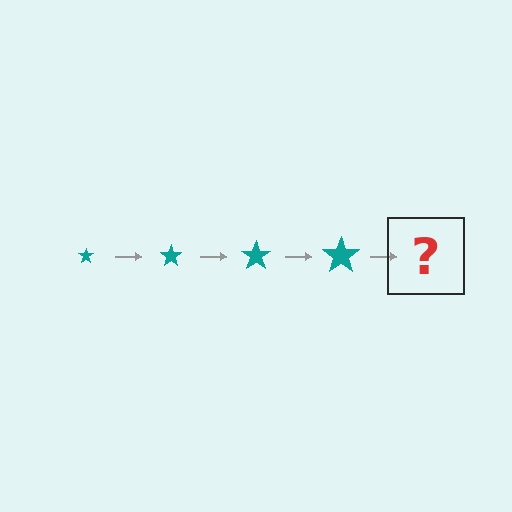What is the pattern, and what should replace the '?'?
The pattern is that the star gets progressively larger each step. The '?' should be a teal star, larger than the previous one.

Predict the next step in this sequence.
The next step is a teal star, larger than the previous one.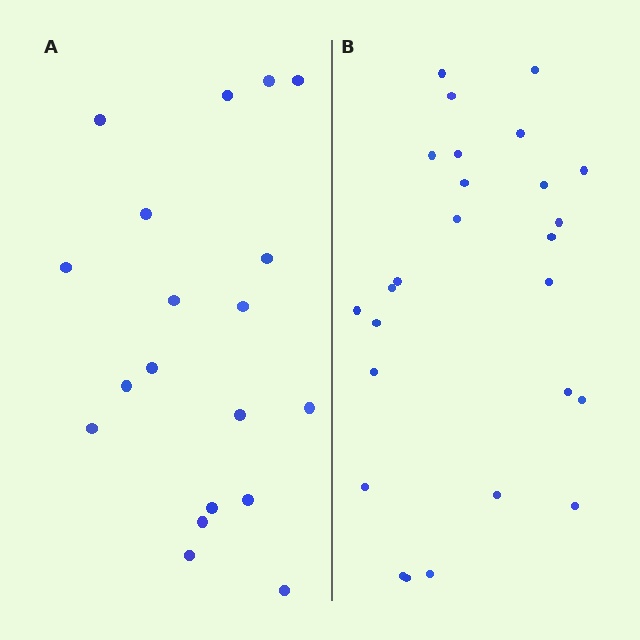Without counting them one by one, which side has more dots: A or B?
Region B (the right region) has more dots.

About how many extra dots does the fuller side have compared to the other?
Region B has roughly 8 or so more dots than region A.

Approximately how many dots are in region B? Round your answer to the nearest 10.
About 30 dots. (The exact count is 26, which rounds to 30.)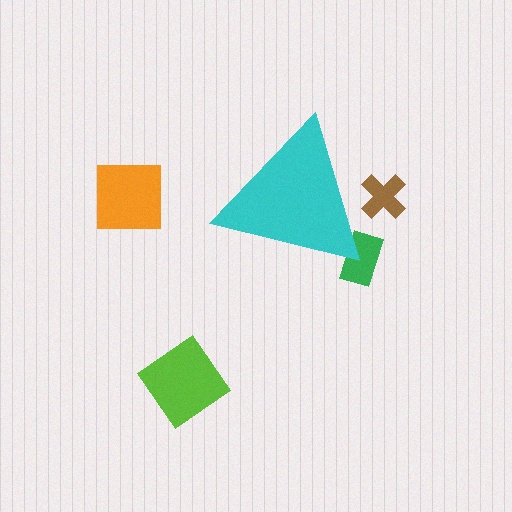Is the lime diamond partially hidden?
No, the lime diamond is fully visible.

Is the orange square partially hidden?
No, the orange square is fully visible.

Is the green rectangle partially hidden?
Yes, the green rectangle is partially hidden behind the cyan triangle.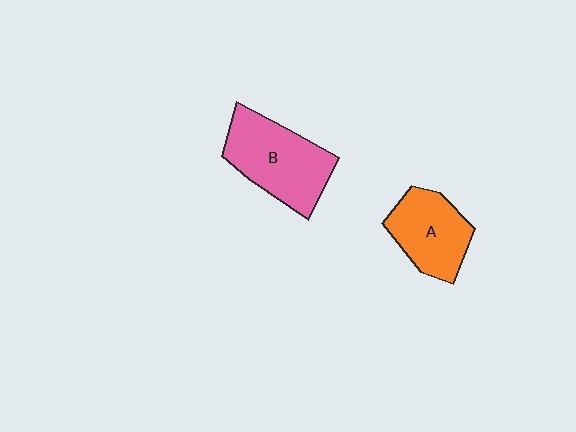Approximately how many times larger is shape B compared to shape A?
Approximately 1.3 times.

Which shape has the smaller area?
Shape A (orange).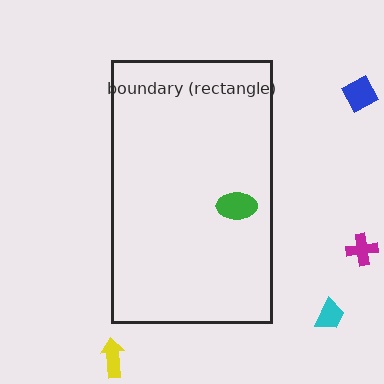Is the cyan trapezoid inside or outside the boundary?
Outside.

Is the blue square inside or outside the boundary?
Outside.